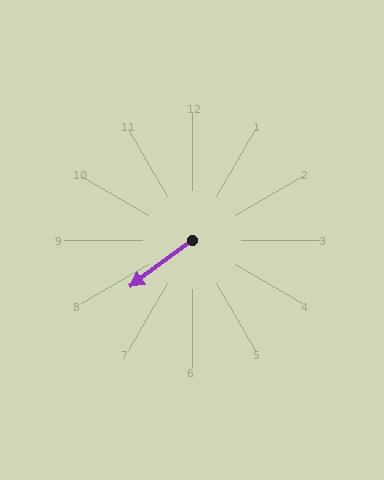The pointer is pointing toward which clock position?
Roughly 8 o'clock.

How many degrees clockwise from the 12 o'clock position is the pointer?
Approximately 234 degrees.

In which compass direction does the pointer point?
Southwest.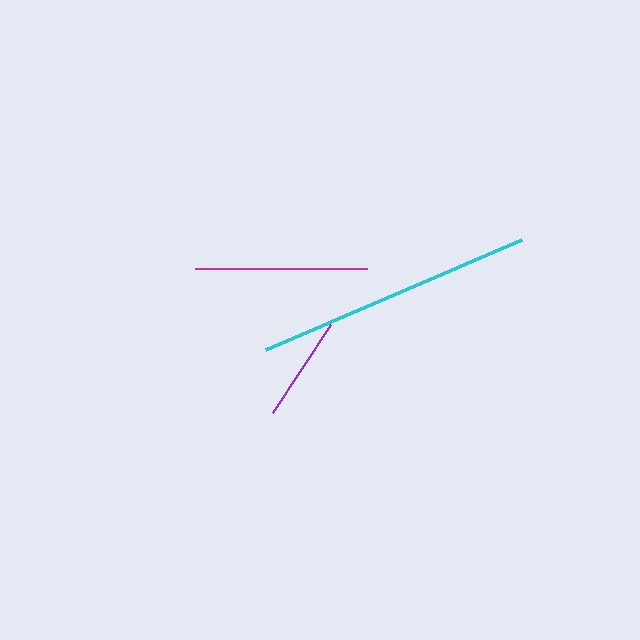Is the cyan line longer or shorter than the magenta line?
The cyan line is longer than the magenta line.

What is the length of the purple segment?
The purple segment is approximately 105 pixels long.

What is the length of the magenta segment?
The magenta segment is approximately 172 pixels long.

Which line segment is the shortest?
The purple line is the shortest at approximately 105 pixels.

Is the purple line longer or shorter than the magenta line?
The magenta line is longer than the purple line.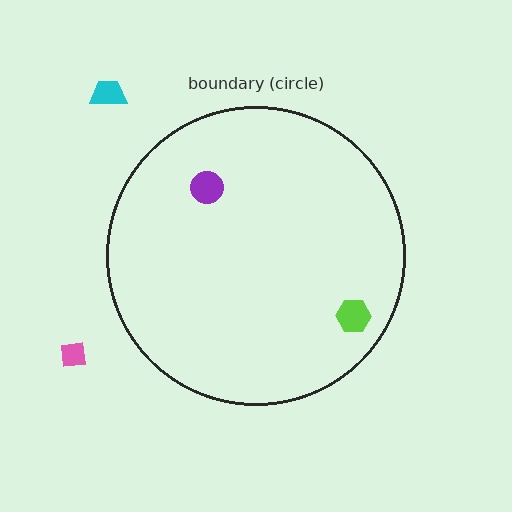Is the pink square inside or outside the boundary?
Outside.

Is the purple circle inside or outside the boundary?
Inside.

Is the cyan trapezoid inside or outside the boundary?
Outside.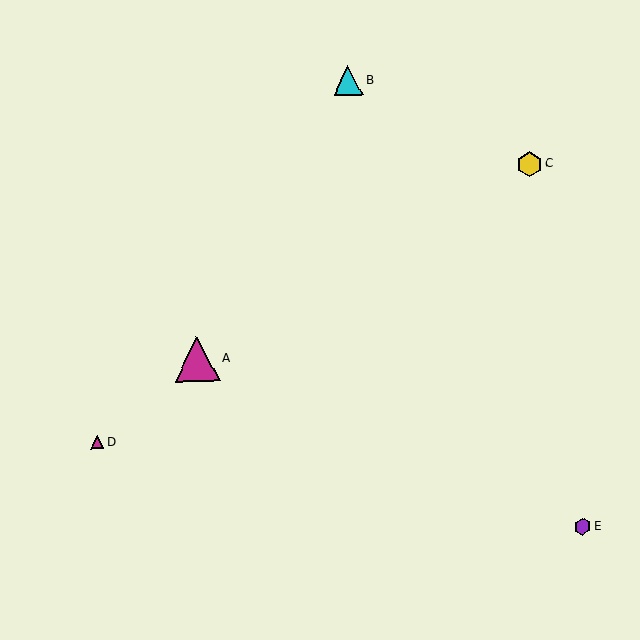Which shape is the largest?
The magenta triangle (labeled A) is the largest.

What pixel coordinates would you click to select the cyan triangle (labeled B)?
Click at (348, 80) to select the cyan triangle B.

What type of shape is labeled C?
Shape C is a yellow hexagon.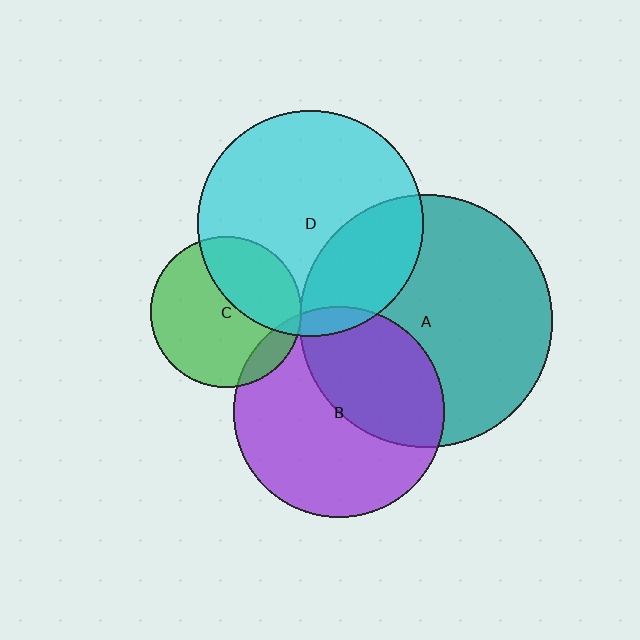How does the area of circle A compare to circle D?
Approximately 1.3 times.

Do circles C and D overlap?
Yes.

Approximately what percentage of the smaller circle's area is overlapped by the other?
Approximately 35%.